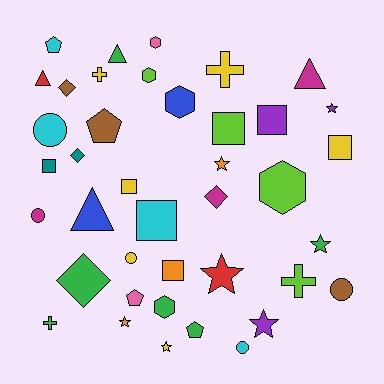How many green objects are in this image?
There are 6 green objects.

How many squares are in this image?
There are 7 squares.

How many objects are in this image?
There are 40 objects.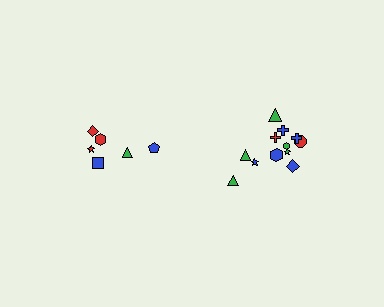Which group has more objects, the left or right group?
The right group.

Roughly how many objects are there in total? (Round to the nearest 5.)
Roughly 20 objects in total.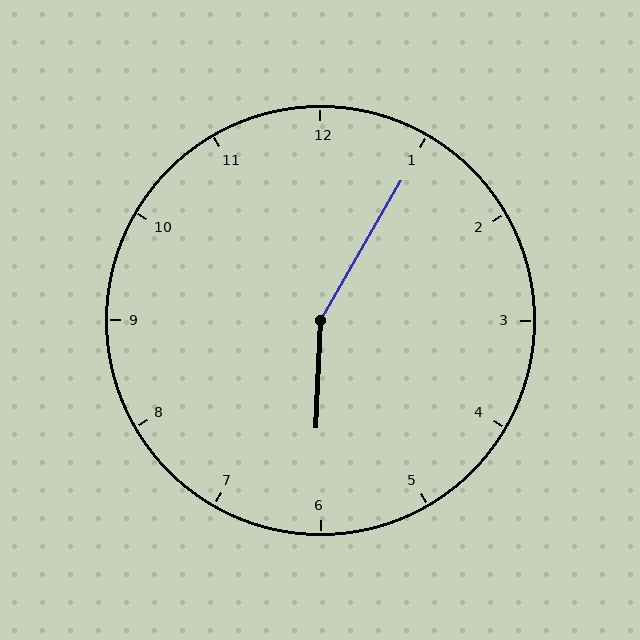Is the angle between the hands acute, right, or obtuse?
It is obtuse.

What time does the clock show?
6:05.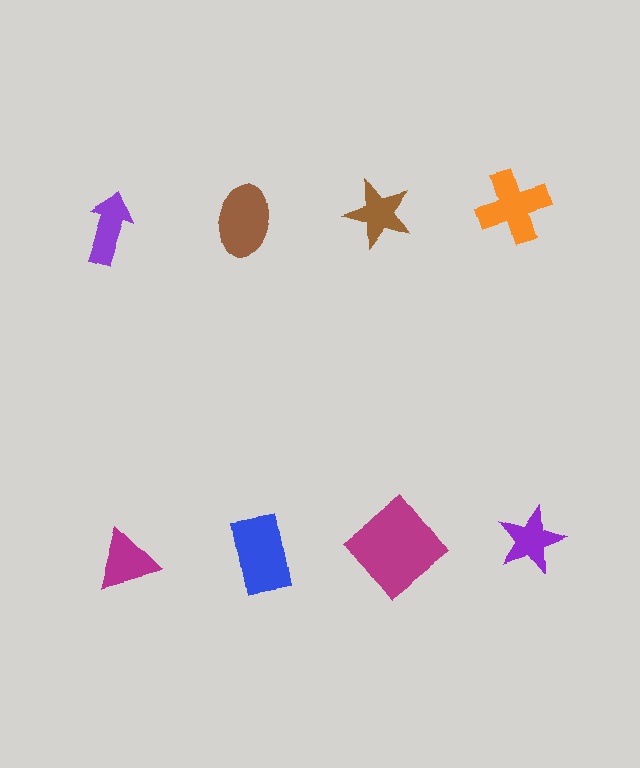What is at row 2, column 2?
A blue rectangle.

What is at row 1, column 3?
A brown star.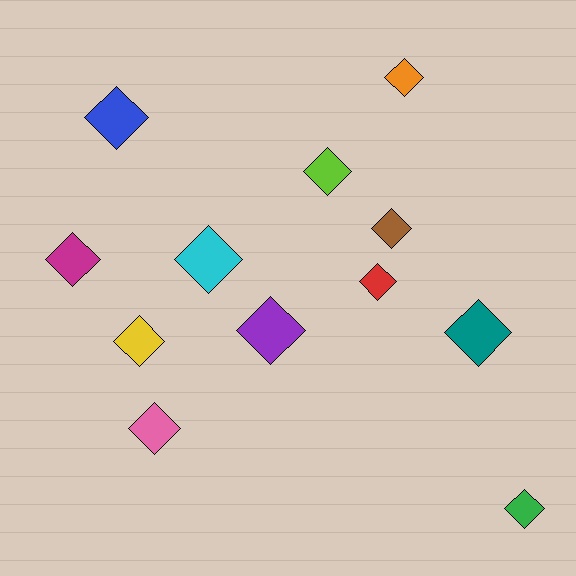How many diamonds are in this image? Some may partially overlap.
There are 12 diamonds.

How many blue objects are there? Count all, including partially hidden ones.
There is 1 blue object.